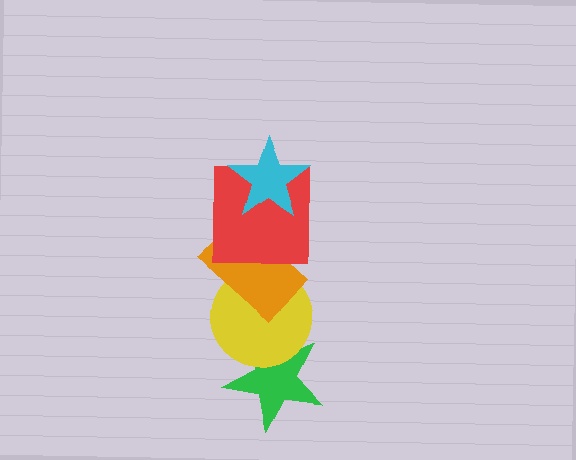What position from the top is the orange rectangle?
The orange rectangle is 3rd from the top.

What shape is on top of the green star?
The yellow circle is on top of the green star.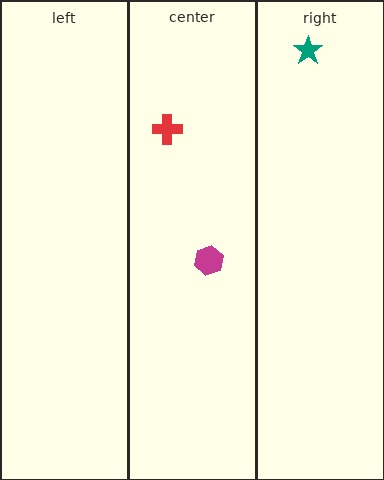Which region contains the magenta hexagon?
The center region.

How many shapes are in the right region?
1.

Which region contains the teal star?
The right region.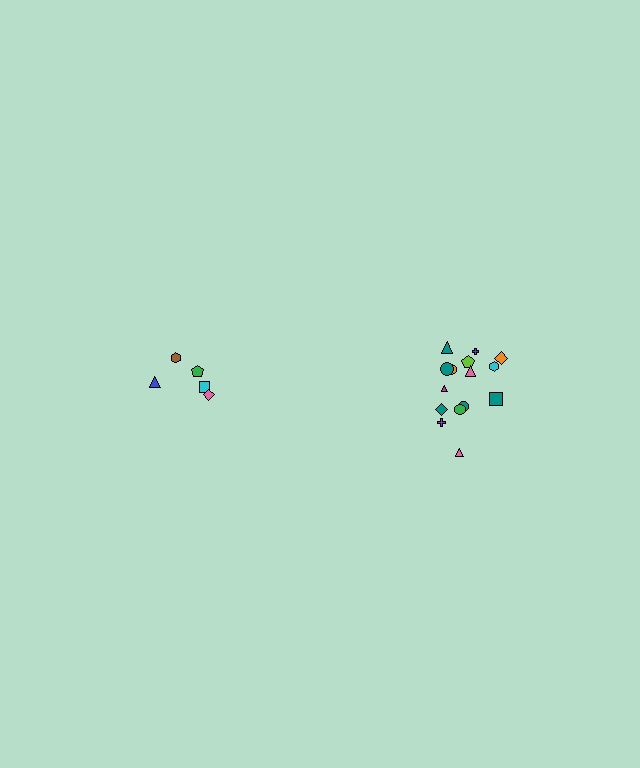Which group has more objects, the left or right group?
The right group.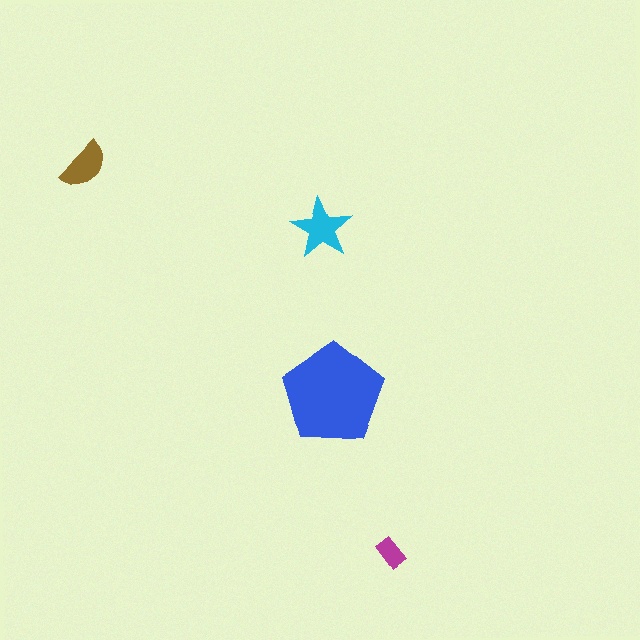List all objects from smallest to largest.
The magenta rectangle, the brown semicircle, the cyan star, the blue pentagon.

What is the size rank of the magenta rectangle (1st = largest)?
4th.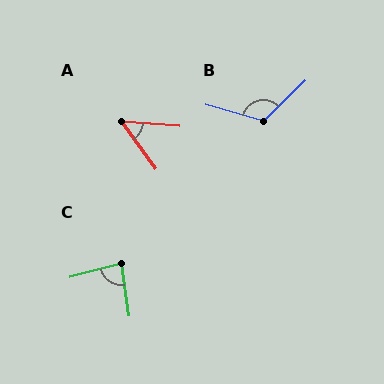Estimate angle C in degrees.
Approximately 84 degrees.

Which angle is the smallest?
A, at approximately 50 degrees.